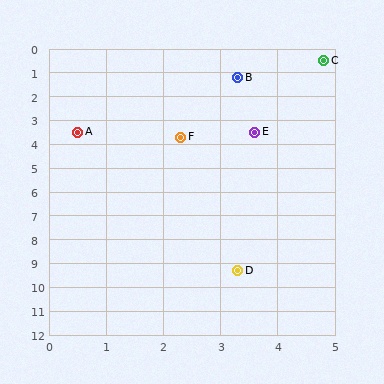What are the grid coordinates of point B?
Point B is at approximately (3.3, 1.2).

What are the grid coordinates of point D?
Point D is at approximately (3.3, 9.3).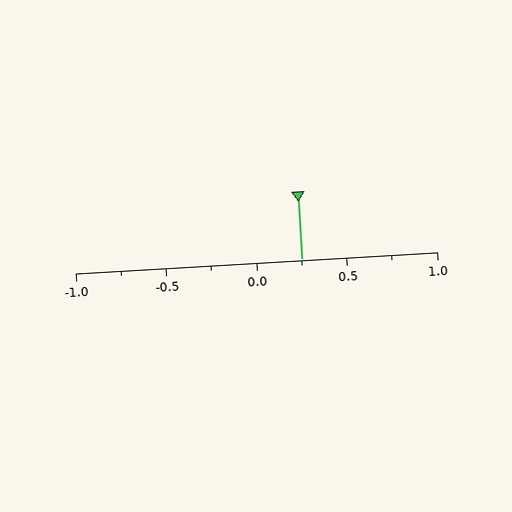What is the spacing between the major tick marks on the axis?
The major ticks are spaced 0.5 apart.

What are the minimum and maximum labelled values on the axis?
The axis runs from -1.0 to 1.0.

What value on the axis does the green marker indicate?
The marker indicates approximately 0.25.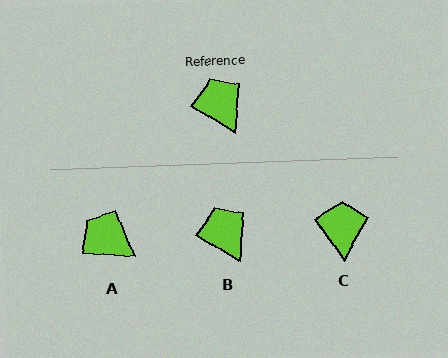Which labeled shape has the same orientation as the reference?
B.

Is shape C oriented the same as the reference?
No, it is off by about 23 degrees.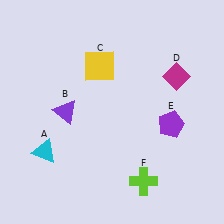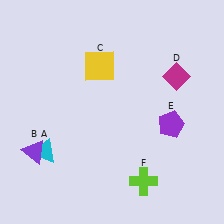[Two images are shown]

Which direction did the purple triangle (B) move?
The purple triangle (B) moved down.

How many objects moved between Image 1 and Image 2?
1 object moved between the two images.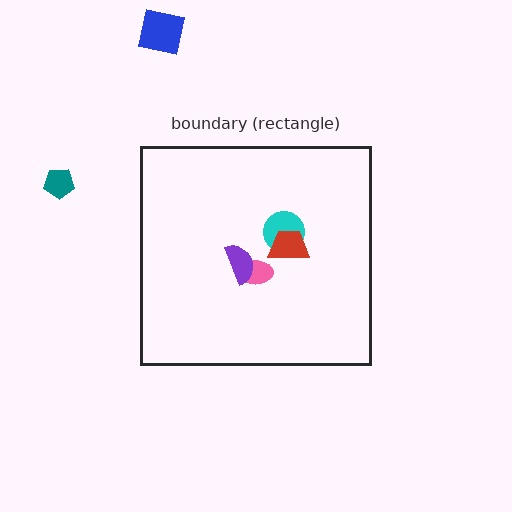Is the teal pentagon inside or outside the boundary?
Outside.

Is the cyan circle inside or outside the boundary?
Inside.